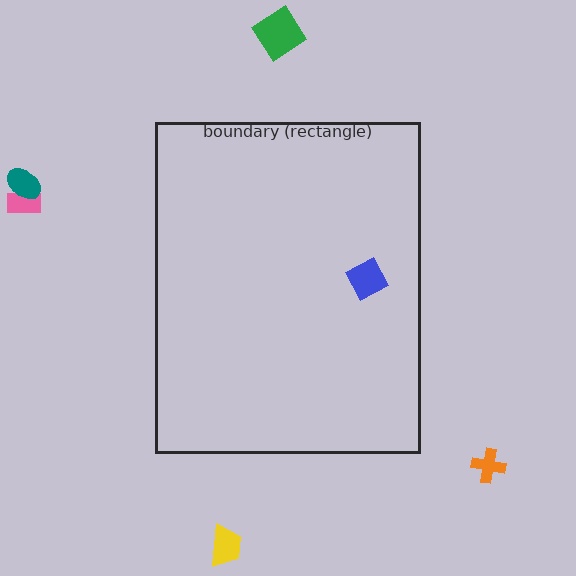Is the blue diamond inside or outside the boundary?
Inside.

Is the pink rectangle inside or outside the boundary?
Outside.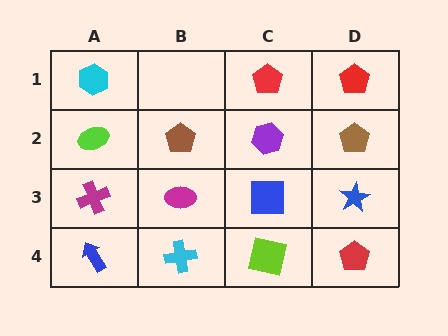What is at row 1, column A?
A cyan hexagon.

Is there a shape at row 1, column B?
No, that cell is empty.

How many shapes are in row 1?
3 shapes.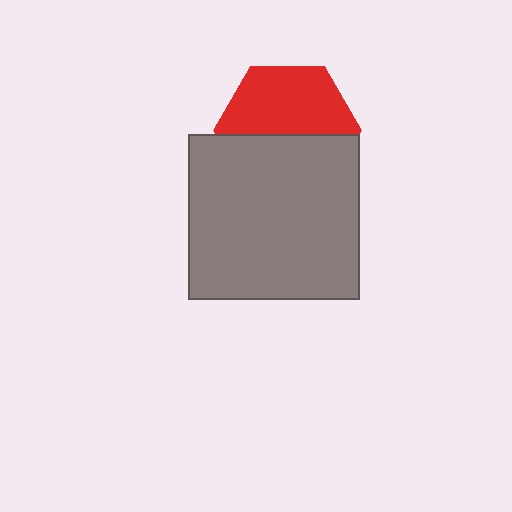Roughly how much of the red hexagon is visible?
About half of it is visible (roughly 53%).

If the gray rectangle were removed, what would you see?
You would see the complete red hexagon.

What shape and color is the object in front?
The object in front is a gray rectangle.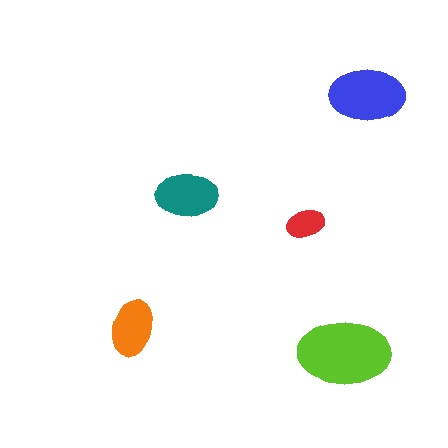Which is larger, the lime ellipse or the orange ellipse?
The lime one.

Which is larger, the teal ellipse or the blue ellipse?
The blue one.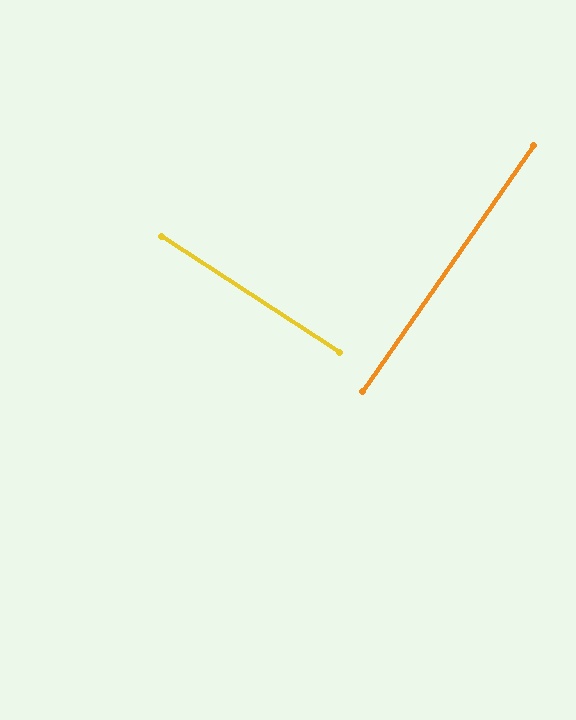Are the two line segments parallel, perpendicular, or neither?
Perpendicular — they meet at approximately 88°.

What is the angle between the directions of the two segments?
Approximately 88 degrees.